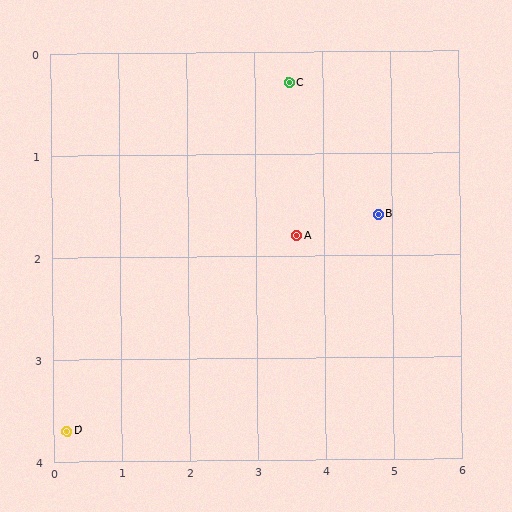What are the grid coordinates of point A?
Point A is at approximately (3.6, 1.8).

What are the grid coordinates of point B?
Point B is at approximately (4.8, 1.6).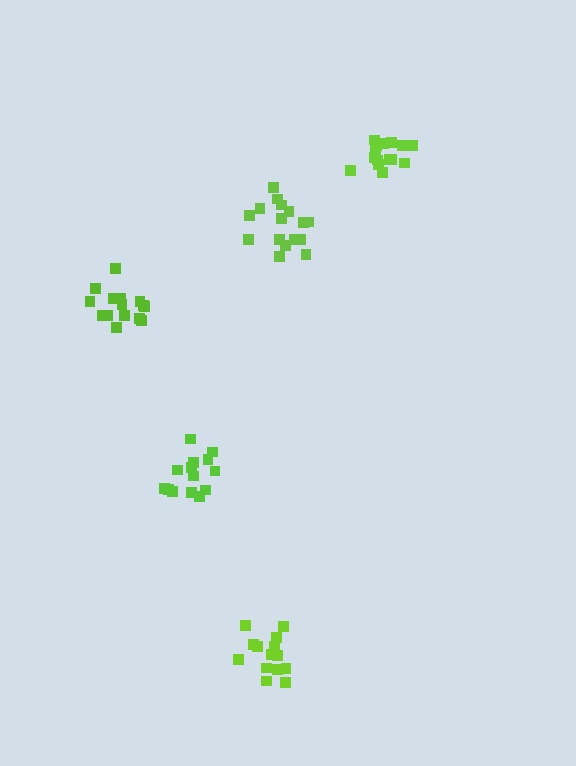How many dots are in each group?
Group 1: 14 dots, Group 2: 15 dots, Group 3: 14 dots, Group 4: 17 dots, Group 5: 16 dots (76 total).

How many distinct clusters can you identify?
There are 5 distinct clusters.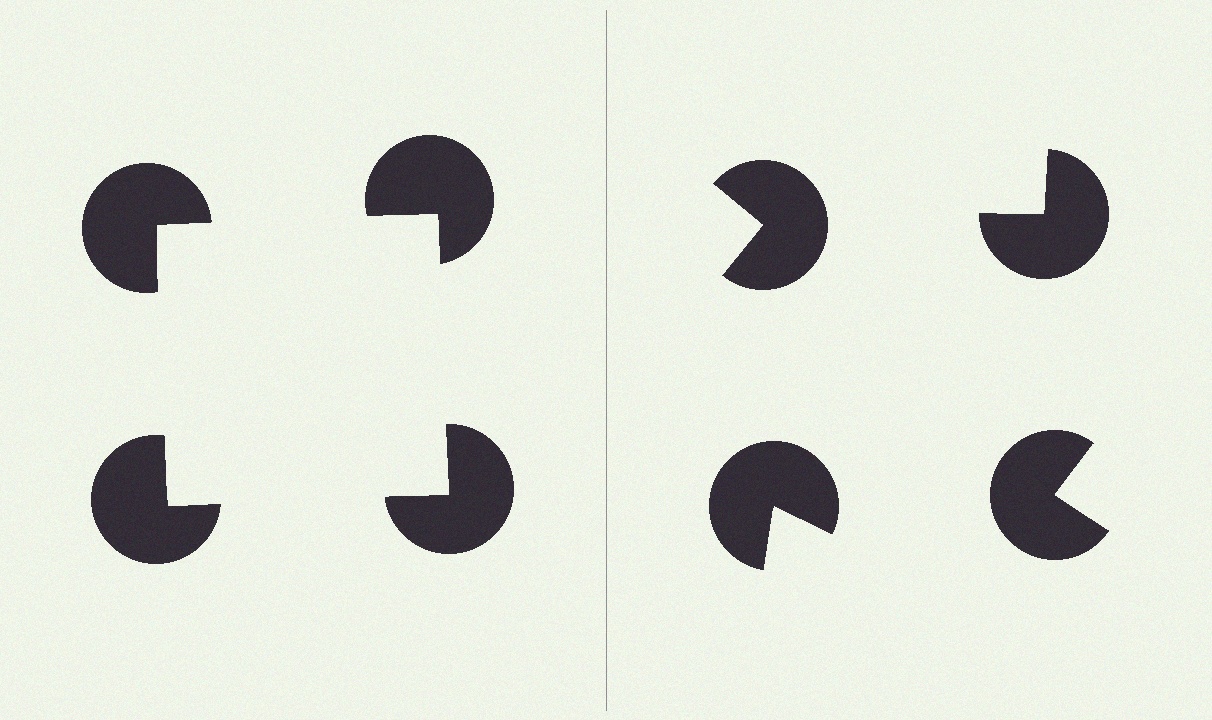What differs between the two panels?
The pac-man discs are positioned identically on both sides; only the wedge orientations differ. On the left they align to a square; on the right they are misaligned.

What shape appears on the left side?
An illusory square.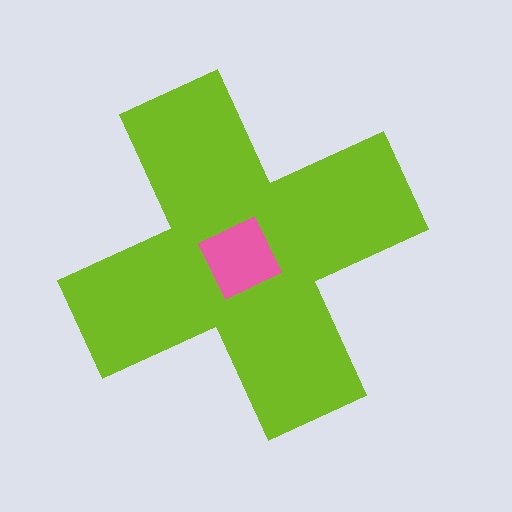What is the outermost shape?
The lime cross.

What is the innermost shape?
The pink square.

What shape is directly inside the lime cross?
The pink square.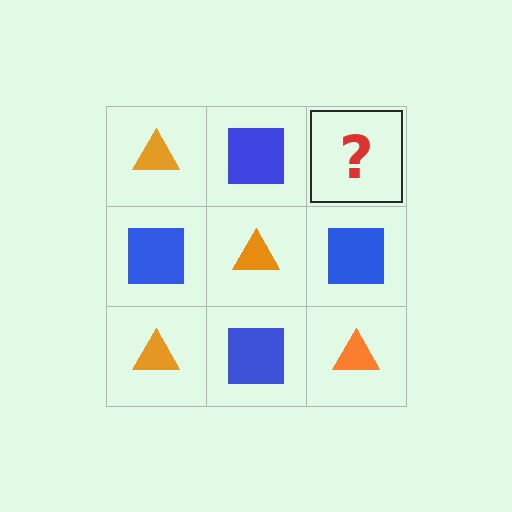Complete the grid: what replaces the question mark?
The question mark should be replaced with an orange triangle.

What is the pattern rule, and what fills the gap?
The rule is that it alternates orange triangle and blue square in a checkerboard pattern. The gap should be filled with an orange triangle.